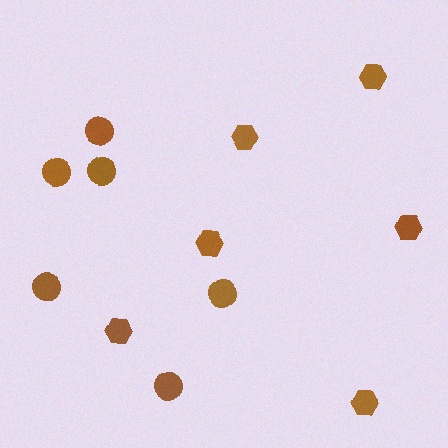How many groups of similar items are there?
There are 2 groups: one group of circles (6) and one group of hexagons (6).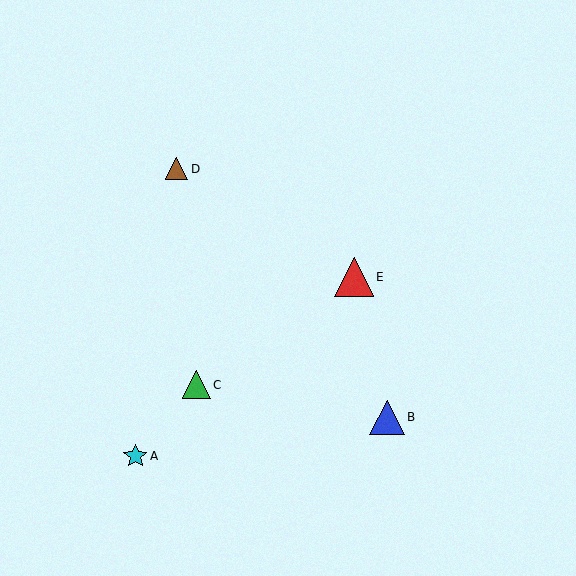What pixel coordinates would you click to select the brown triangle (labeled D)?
Click at (177, 169) to select the brown triangle D.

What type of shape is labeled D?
Shape D is a brown triangle.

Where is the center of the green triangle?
The center of the green triangle is at (196, 385).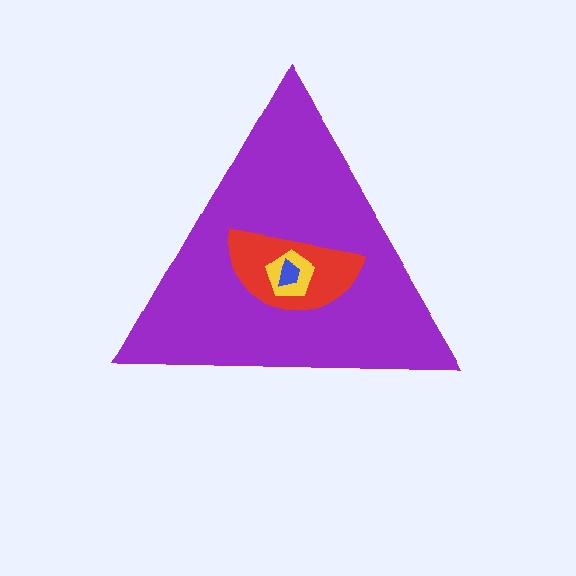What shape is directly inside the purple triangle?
The red semicircle.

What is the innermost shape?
The blue trapezoid.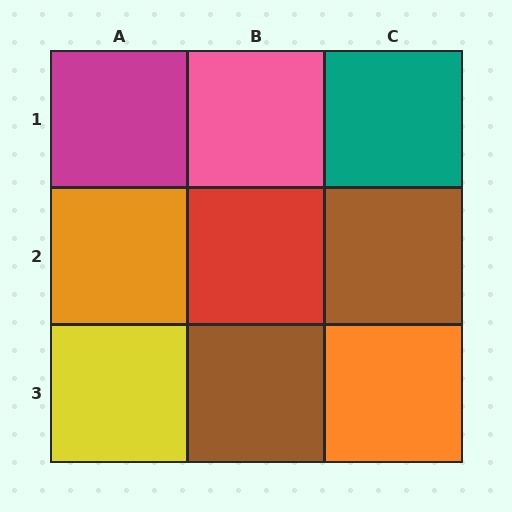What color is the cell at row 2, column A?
Orange.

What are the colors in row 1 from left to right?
Magenta, pink, teal.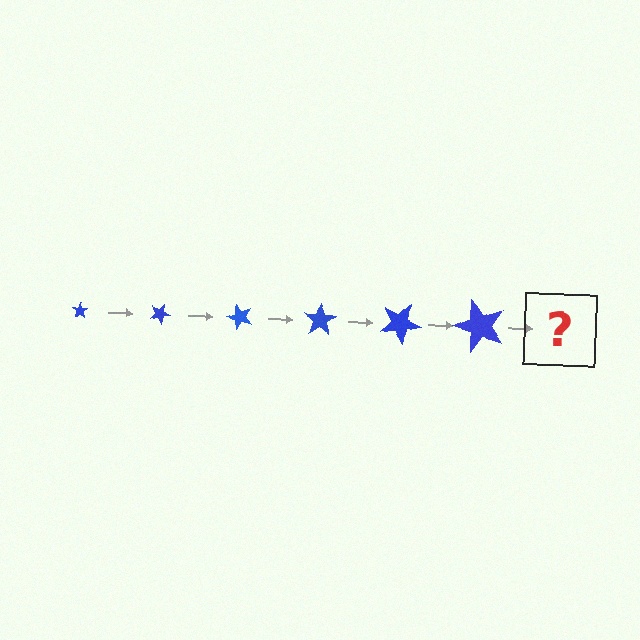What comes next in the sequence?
The next element should be a star, larger than the previous one and rotated 150 degrees from the start.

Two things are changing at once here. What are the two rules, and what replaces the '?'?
The two rules are that the star grows larger each step and it rotates 25 degrees each step. The '?' should be a star, larger than the previous one and rotated 150 degrees from the start.